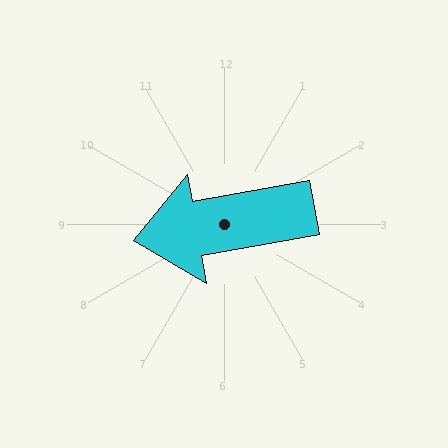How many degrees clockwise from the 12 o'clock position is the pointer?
Approximately 260 degrees.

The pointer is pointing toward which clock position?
Roughly 9 o'clock.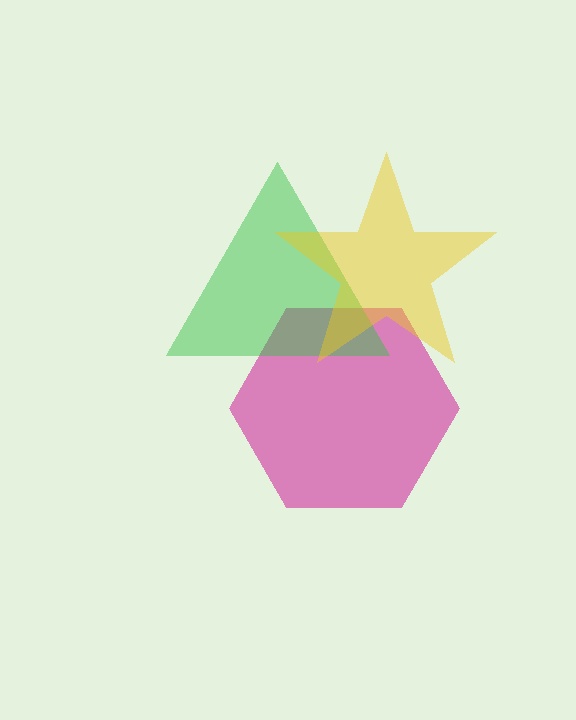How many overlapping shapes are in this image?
There are 3 overlapping shapes in the image.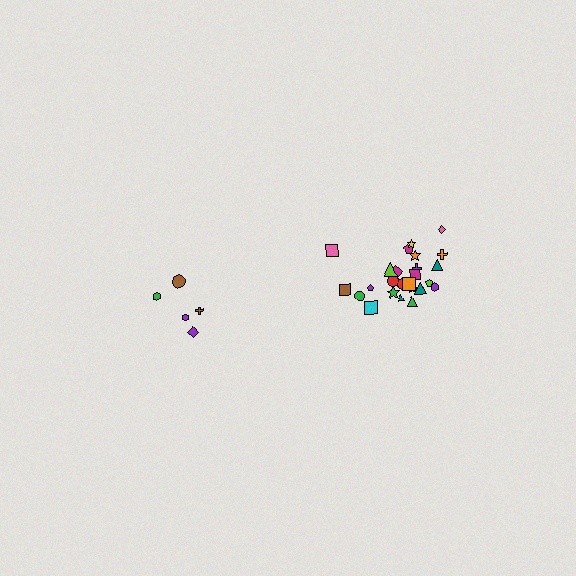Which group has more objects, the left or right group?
The right group.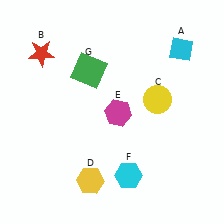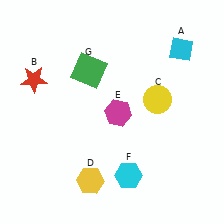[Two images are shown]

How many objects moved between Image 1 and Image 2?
1 object moved between the two images.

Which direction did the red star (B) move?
The red star (B) moved down.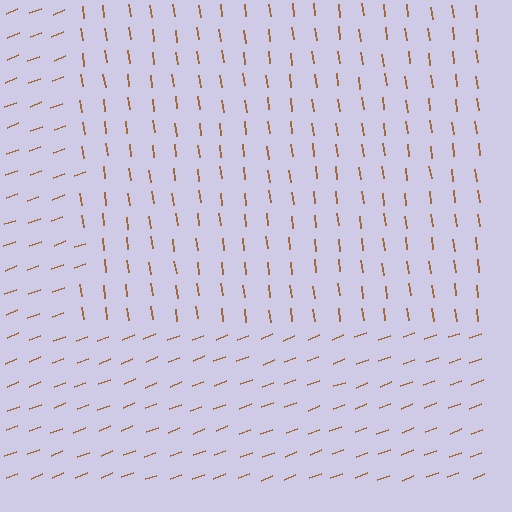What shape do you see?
I see a rectangle.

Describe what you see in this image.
The image is filled with small brown line segments. A rectangle region in the image has lines oriented differently from the surrounding lines, creating a visible texture boundary.